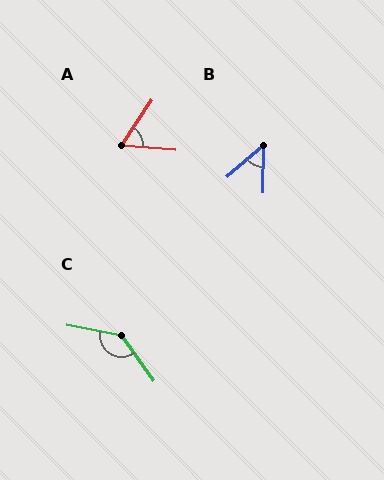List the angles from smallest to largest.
B (48°), A (61°), C (136°).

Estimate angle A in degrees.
Approximately 61 degrees.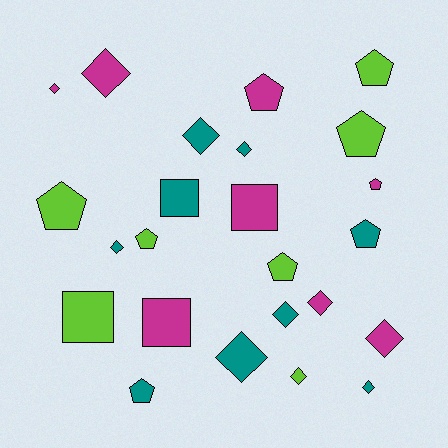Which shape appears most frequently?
Diamond, with 11 objects.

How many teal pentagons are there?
There are 2 teal pentagons.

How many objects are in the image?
There are 24 objects.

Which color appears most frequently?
Teal, with 9 objects.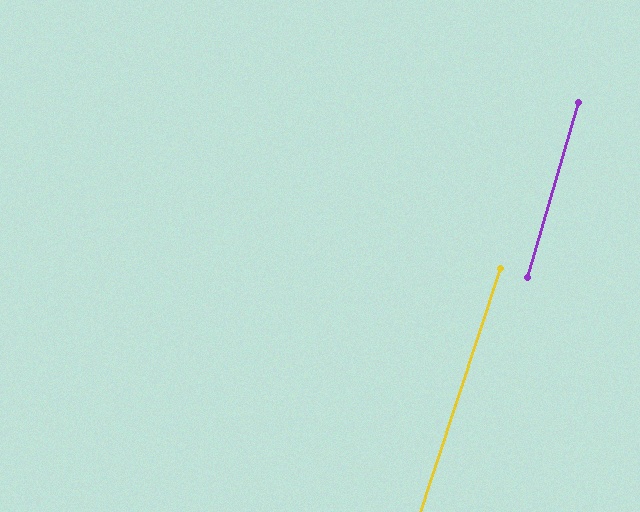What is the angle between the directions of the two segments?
Approximately 2 degrees.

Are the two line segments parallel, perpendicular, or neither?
Parallel — their directions differ by only 1.7°.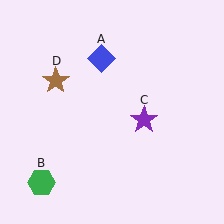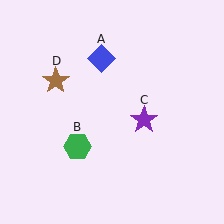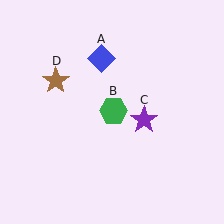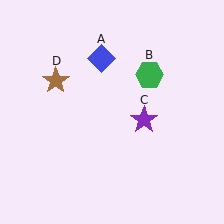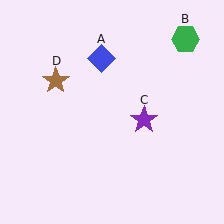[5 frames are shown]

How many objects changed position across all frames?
1 object changed position: green hexagon (object B).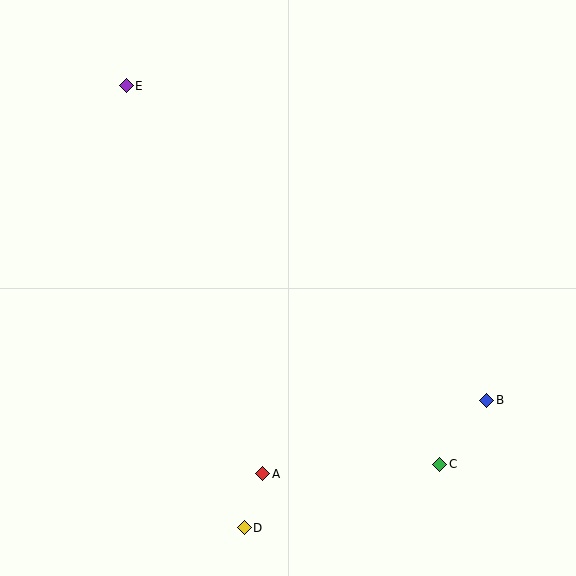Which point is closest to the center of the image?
Point A at (263, 474) is closest to the center.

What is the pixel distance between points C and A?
The distance between C and A is 177 pixels.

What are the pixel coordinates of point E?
Point E is at (126, 86).